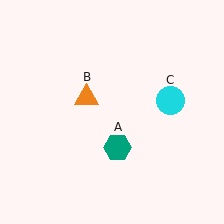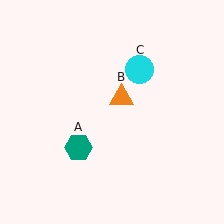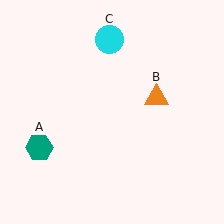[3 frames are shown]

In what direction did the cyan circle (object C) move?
The cyan circle (object C) moved up and to the left.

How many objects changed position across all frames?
3 objects changed position: teal hexagon (object A), orange triangle (object B), cyan circle (object C).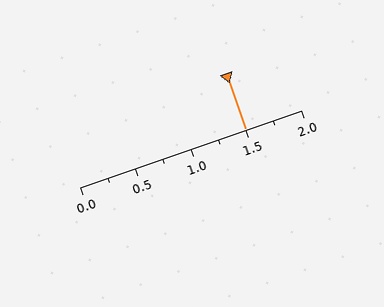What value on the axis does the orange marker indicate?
The marker indicates approximately 1.5.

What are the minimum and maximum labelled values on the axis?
The axis runs from 0.0 to 2.0.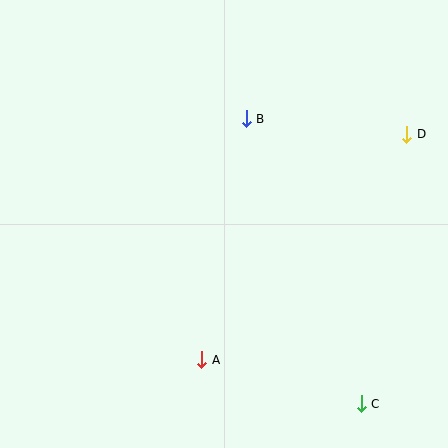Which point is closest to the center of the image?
Point B at (246, 119) is closest to the center.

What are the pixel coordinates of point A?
Point A is at (202, 360).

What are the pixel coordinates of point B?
Point B is at (246, 119).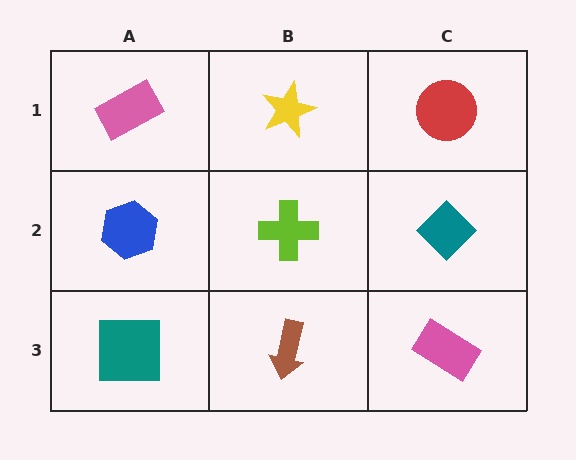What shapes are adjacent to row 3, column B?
A lime cross (row 2, column B), a teal square (row 3, column A), a pink rectangle (row 3, column C).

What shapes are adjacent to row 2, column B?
A yellow star (row 1, column B), a brown arrow (row 3, column B), a blue hexagon (row 2, column A), a teal diamond (row 2, column C).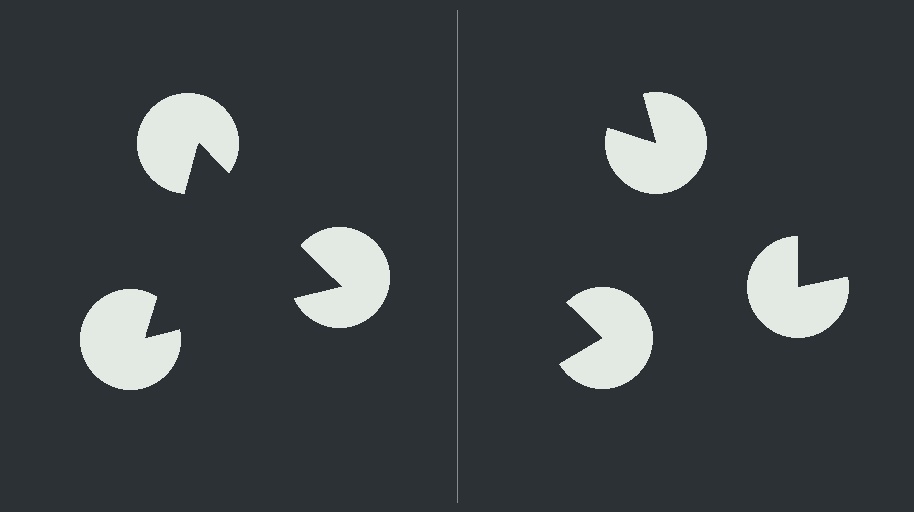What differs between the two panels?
The pac-man discs are positioned identically on both sides; only the wedge orientations differ. On the left they align to a triangle; on the right they are misaligned.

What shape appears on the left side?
An illusory triangle.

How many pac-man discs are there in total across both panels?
6 — 3 on each side.